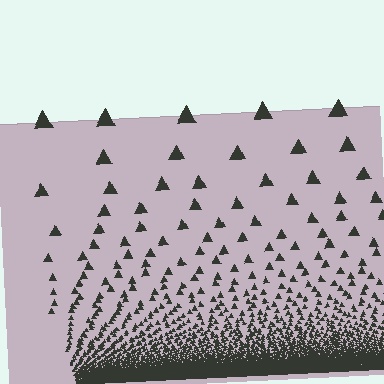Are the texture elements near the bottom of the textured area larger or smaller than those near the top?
Smaller. The gradient is inverted — elements near the bottom are smaller and denser.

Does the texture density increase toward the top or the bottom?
Density increases toward the bottom.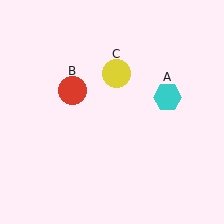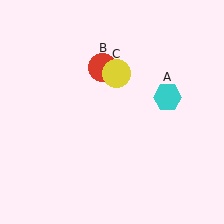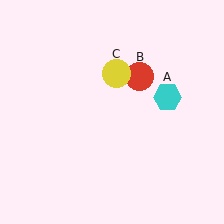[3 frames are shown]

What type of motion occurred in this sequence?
The red circle (object B) rotated clockwise around the center of the scene.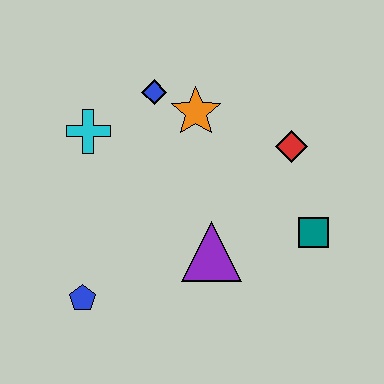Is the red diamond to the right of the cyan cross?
Yes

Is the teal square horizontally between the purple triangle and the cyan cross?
No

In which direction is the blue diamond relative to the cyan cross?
The blue diamond is to the right of the cyan cross.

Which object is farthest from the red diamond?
The blue pentagon is farthest from the red diamond.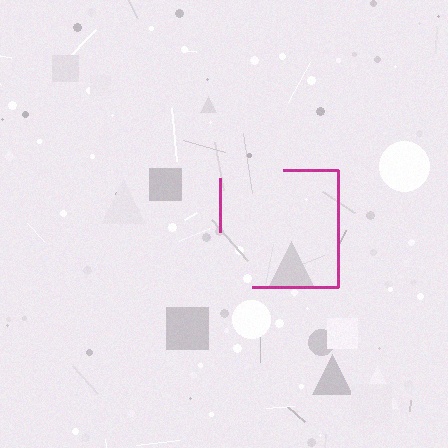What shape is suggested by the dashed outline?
The dashed outline suggests a square.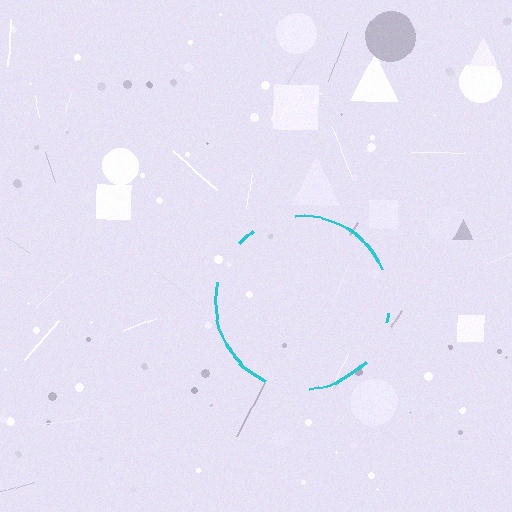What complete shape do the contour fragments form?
The contour fragments form a circle.